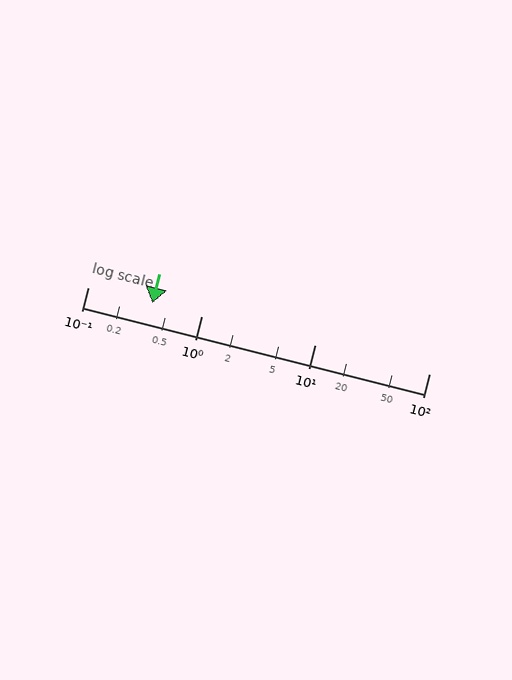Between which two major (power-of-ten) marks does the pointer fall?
The pointer is between 0.1 and 1.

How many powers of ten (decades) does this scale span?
The scale spans 3 decades, from 0.1 to 100.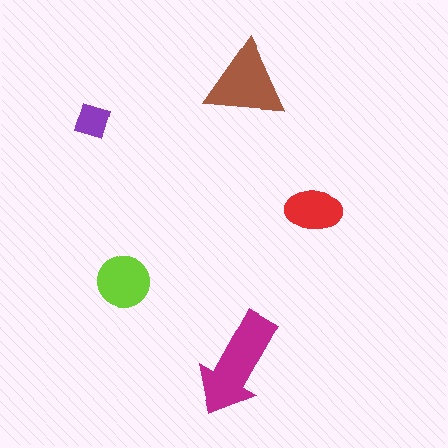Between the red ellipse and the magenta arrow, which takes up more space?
The magenta arrow.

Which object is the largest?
The magenta arrow.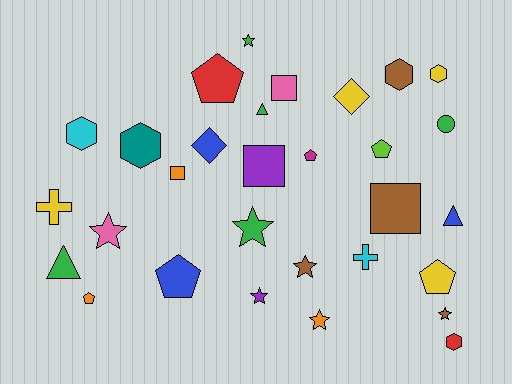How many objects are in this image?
There are 30 objects.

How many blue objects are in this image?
There are 3 blue objects.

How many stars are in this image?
There are 7 stars.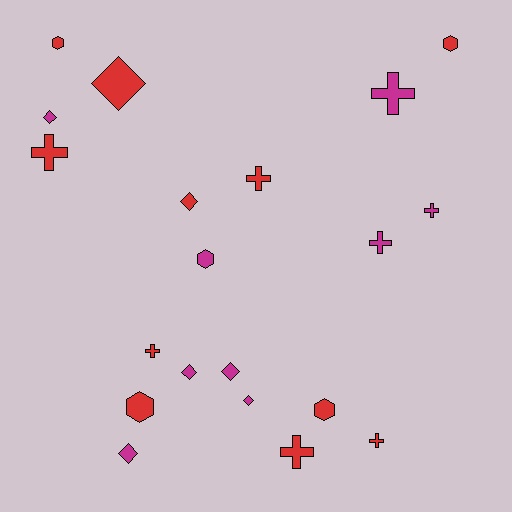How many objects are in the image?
There are 20 objects.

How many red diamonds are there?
There are 2 red diamonds.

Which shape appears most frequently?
Cross, with 8 objects.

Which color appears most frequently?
Red, with 11 objects.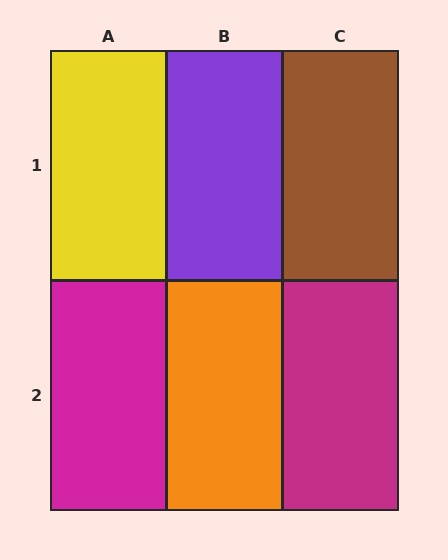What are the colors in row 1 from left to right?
Yellow, purple, brown.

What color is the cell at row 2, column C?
Magenta.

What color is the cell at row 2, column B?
Orange.